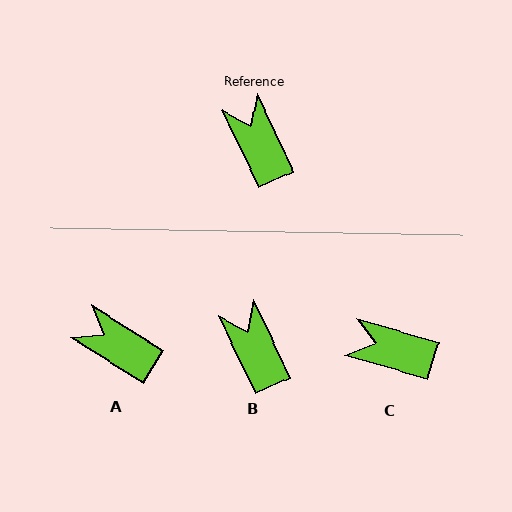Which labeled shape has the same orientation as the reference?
B.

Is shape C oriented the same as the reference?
No, it is off by about 49 degrees.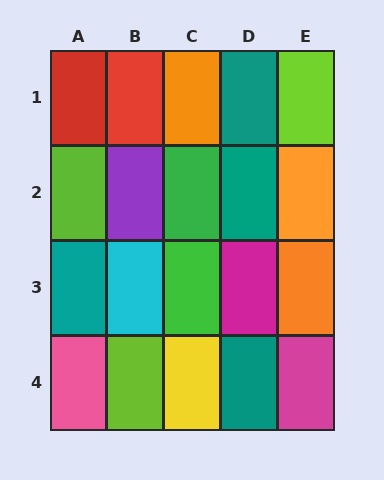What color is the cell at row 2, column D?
Teal.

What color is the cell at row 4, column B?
Lime.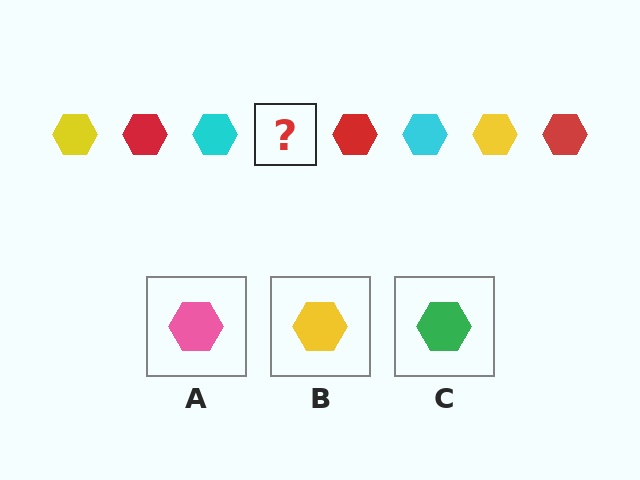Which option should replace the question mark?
Option B.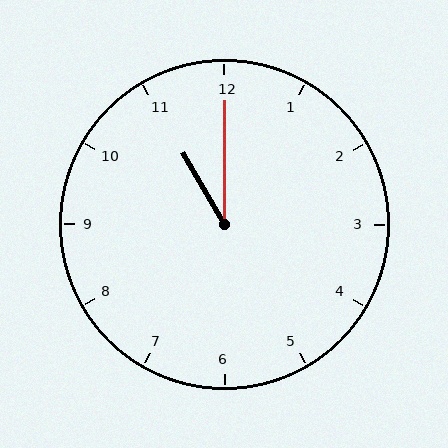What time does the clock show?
11:00.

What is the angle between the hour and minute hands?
Approximately 30 degrees.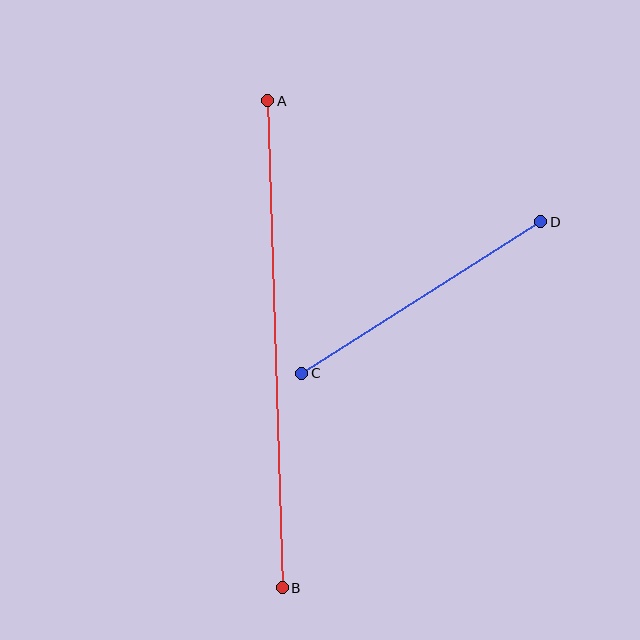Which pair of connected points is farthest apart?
Points A and B are farthest apart.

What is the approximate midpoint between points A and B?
The midpoint is at approximately (275, 344) pixels.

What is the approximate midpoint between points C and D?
The midpoint is at approximately (421, 298) pixels.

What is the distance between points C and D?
The distance is approximately 283 pixels.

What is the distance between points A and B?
The distance is approximately 487 pixels.